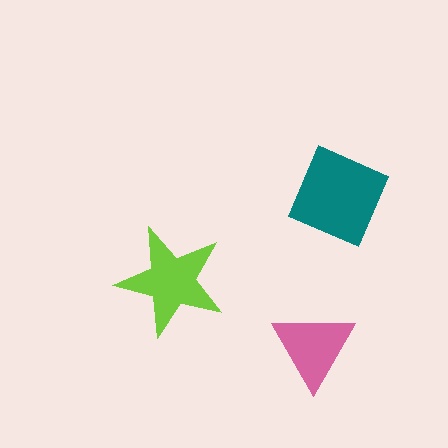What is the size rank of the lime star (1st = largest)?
2nd.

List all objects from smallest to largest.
The pink triangle, the lime star, the teal square.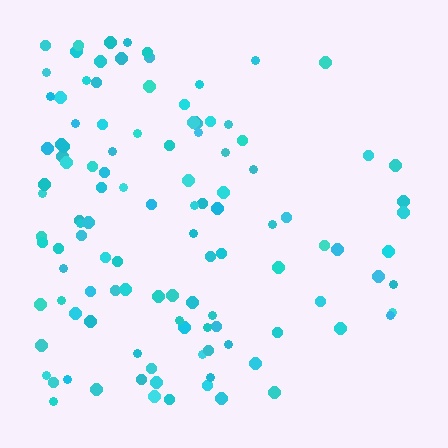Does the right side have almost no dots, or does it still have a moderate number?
Still a moderate number, just noticeably fewer than the left.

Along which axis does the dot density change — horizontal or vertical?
Horizontal.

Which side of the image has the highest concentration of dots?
The left.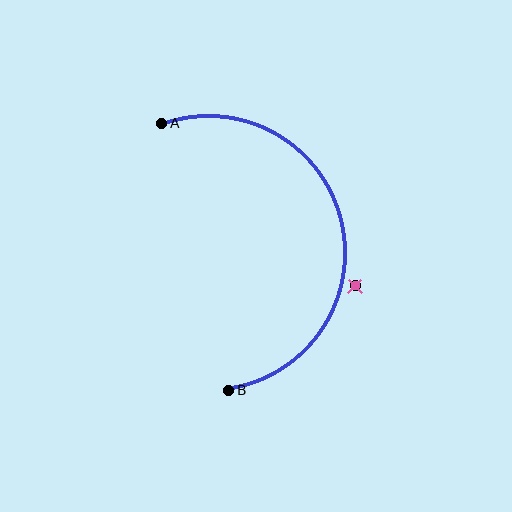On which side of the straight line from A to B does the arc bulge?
The arc bulges to the right of the straight line connecting A and B.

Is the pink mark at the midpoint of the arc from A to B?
No — the pink mark does not lie on the arc at all. It sits slightly outside the curve.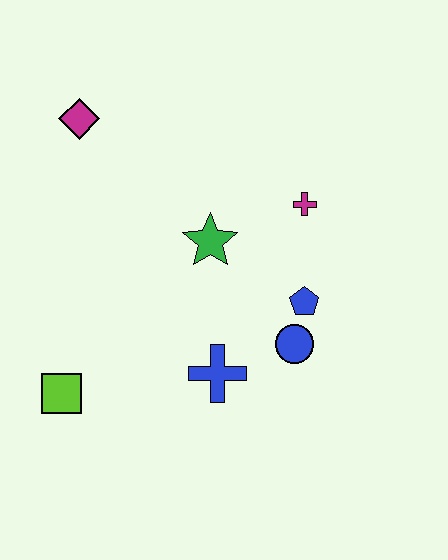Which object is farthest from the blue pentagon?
The magenta diamond is farthest from the blue pentagon.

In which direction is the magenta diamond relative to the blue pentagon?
The magenta diamond is to the left of the blue pentagon.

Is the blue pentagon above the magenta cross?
No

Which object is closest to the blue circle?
The blue pentagon is closest to the blue circle.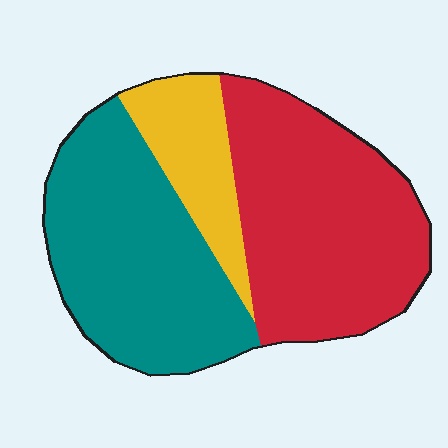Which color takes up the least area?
Yellow, at roughly 15%.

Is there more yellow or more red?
Red.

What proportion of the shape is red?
Red takes up about two fifths (2/5) of the shape.